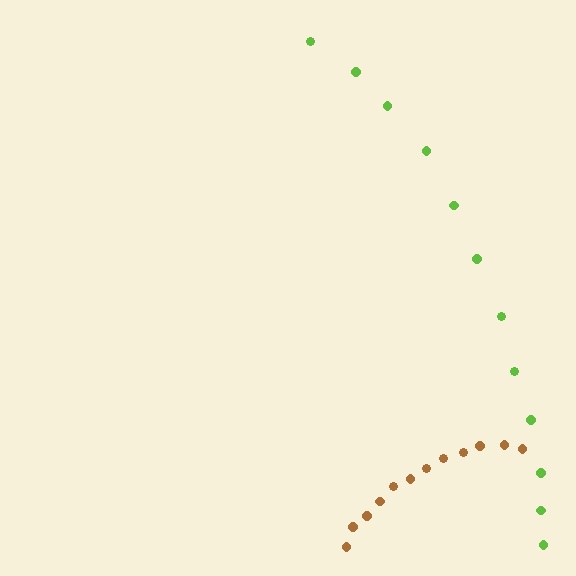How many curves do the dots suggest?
There are 2 distinct paths.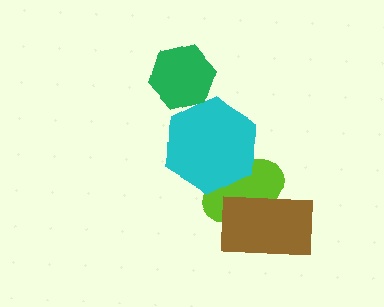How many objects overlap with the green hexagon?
1 object overlaps with the green hexagon.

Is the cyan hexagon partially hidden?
Yes, it is partially covered by another shape.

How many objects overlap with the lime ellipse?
2 objects overlap with the lime ellipse.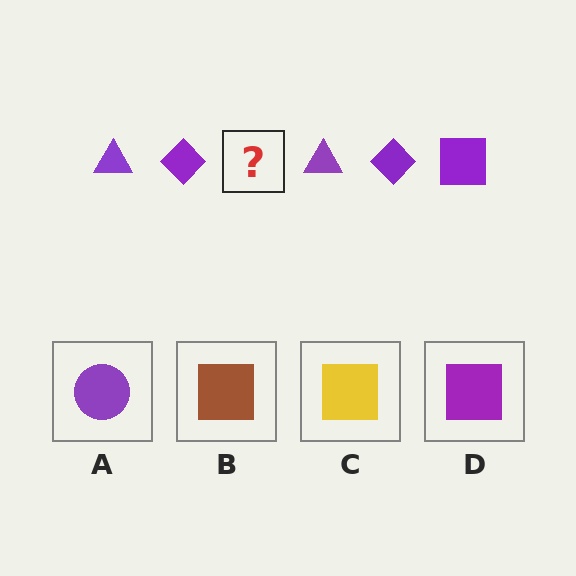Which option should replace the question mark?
Option D.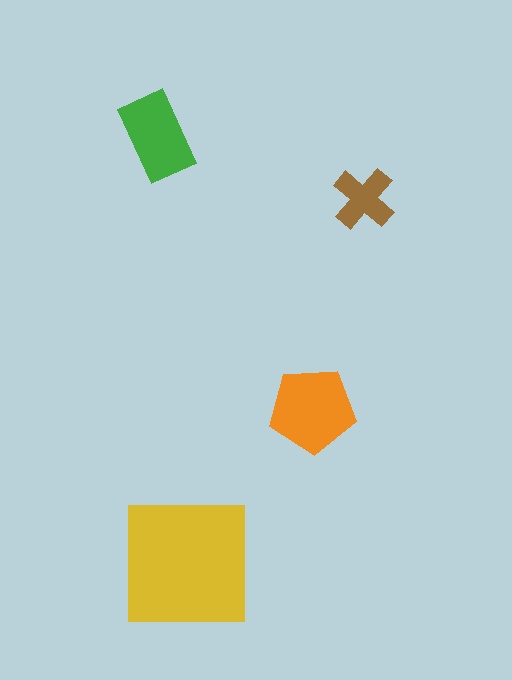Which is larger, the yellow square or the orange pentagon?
The yellow square.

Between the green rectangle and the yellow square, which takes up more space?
The yellow square.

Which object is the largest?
The yellow square.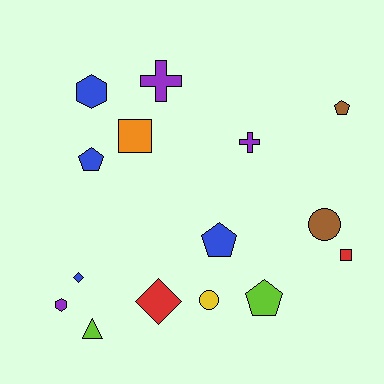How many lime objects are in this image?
There are 2 lime objects.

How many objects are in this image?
There are 15 objects.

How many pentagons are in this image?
There are 4 pentagons.